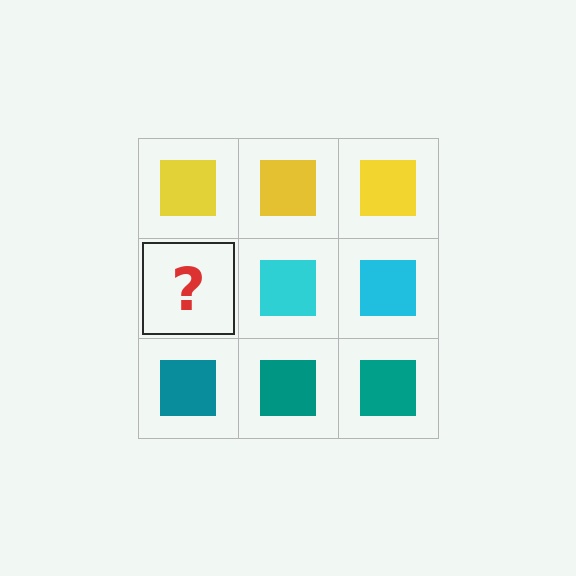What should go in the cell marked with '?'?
The missing cell should contain a cyan square.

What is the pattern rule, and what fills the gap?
The rule is that each row has a consistent color. The gap should be filled with a cyan square.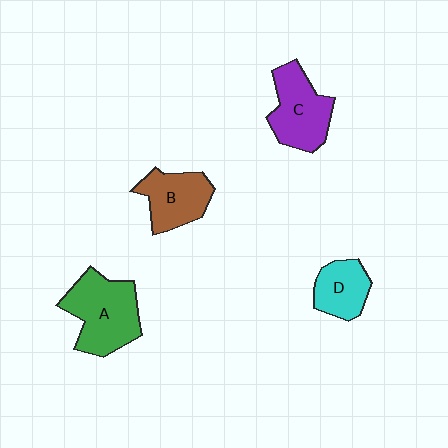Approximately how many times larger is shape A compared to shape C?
Approximately 1.2 times.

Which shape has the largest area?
Shape A (green).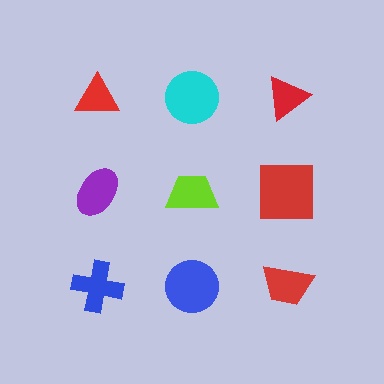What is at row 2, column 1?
A purple ellipse.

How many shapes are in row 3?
3 shapes.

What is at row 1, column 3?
A red triangle.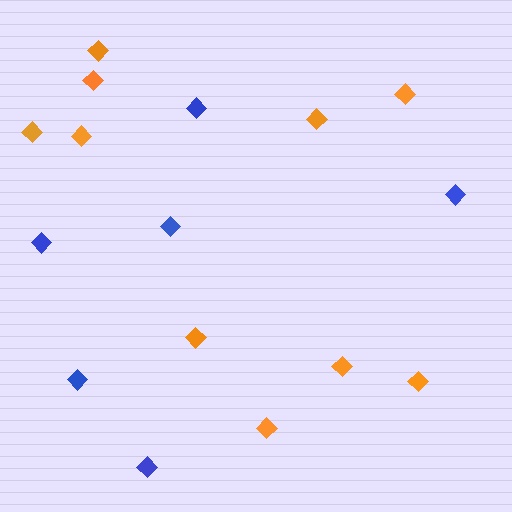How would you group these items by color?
There are 2 groups: one group of orange diamonds (10) and one group of blue diamonds (6).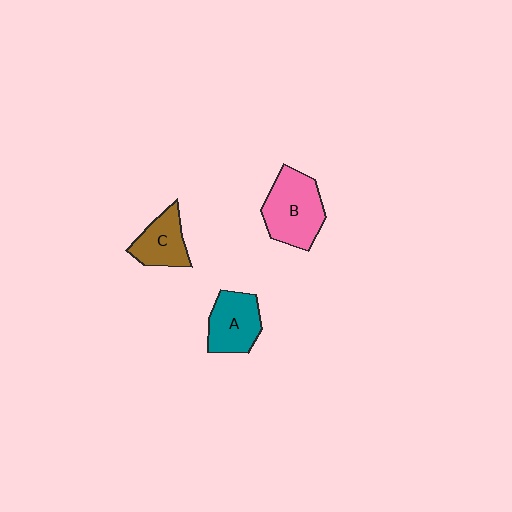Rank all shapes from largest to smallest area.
From largest to smallest: B (pink), A (teal), C (brown).